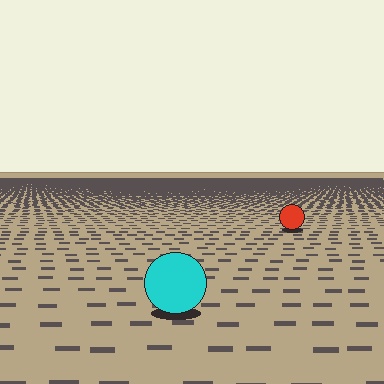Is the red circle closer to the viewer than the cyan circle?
No. The cyan circle is closer — you can tell from the texture gradient: the ground texture is coarser near it.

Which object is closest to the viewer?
The cyan circle is closest. The texture marks near it are larger and more spread out.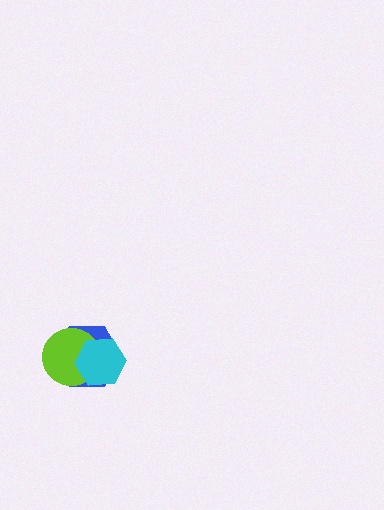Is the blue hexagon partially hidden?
Yes, it is partially covered by another shape.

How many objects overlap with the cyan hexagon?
2 objects overlap with the cyan hexagon.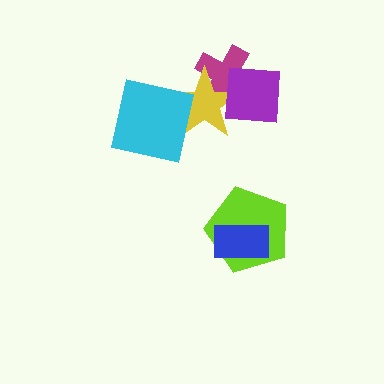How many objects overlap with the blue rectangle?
1 object overlaps with the blue rectangle.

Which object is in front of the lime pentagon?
The blue rectangle is in front of the lime pentagon.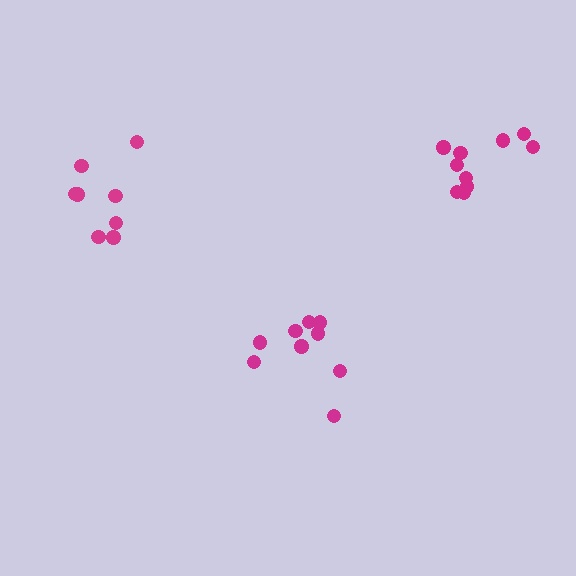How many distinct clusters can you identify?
There are 3 distinct clusters.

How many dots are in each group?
Group 1: 10 dots, Group 2: 8 dots, Group 3: 9 dots (27 total).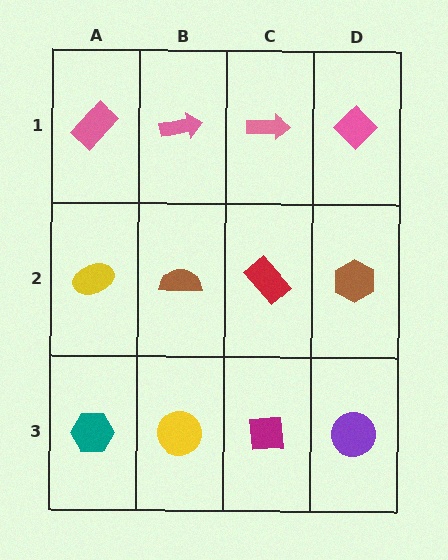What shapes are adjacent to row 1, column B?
A brown semicircle (row 2, column B), a pink rectangle (row 1, column A), a pink arrow (row 1, column C).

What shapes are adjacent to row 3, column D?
A brown hexagon (row 2, column D), a magenta square (row 3, column C).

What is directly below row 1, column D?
A brown hexagon.